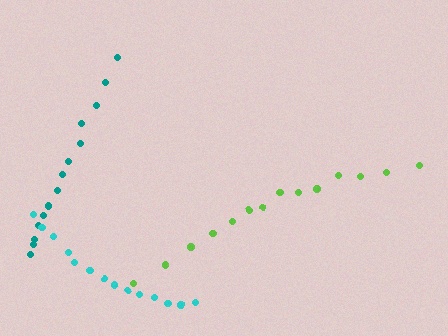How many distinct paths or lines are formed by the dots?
There are 3 distinct paths.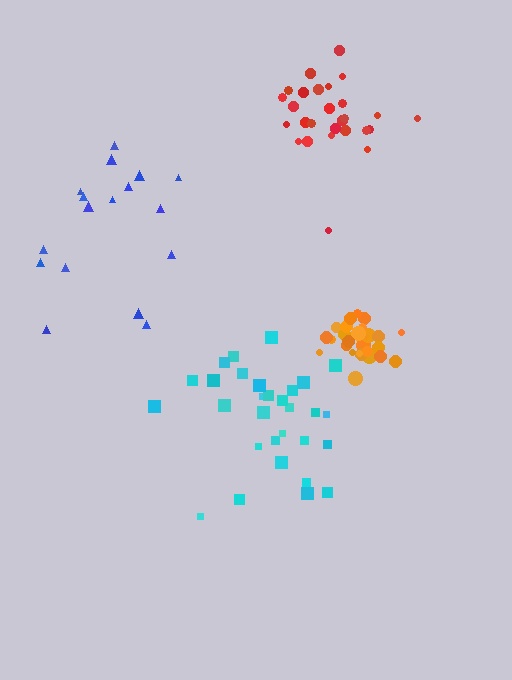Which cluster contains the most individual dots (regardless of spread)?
Cyan (30).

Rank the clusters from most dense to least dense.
orange, red, cyan, blue.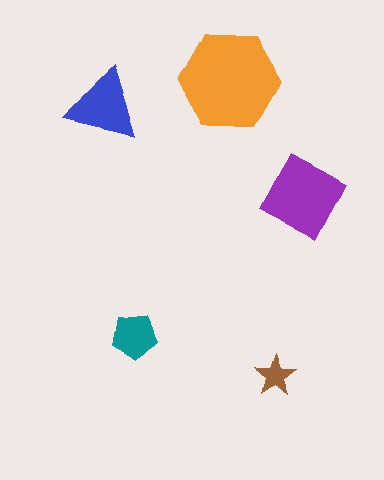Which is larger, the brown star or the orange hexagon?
The orange hexagon.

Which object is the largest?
The orange hexagon.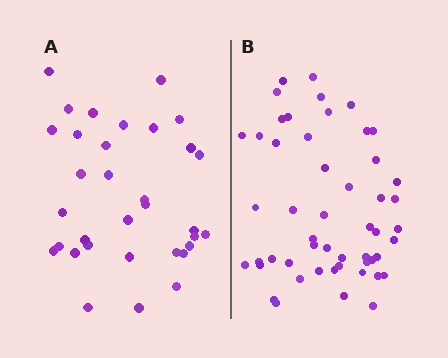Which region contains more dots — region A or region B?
Region B (the right region) has more dots.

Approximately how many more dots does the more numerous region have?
Region B has approximately 20 more dots than region A.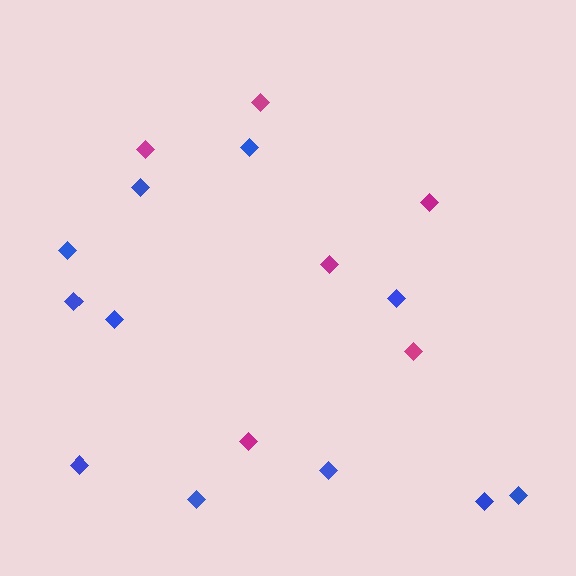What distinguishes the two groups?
There are 2 groups: one group of blue diamonds (11) and one group of magenta diamonds (6).